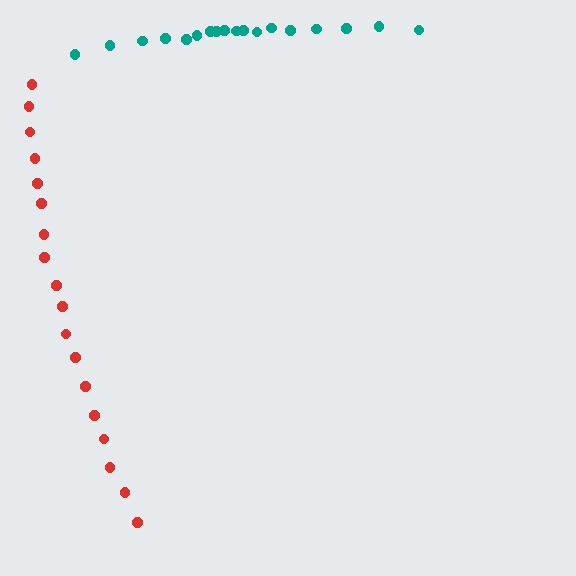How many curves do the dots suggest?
There are 2 distinct paths.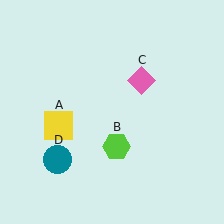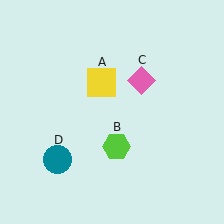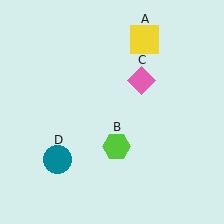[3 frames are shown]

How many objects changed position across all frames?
1 object changed position: yellow square (object A).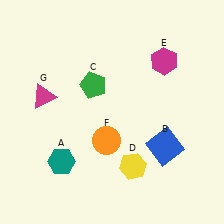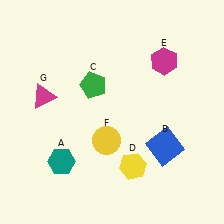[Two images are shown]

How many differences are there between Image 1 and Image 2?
There is 1 difference between the two images.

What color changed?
The circle (F) changed from orange in Image 1 to yellow in Image 2.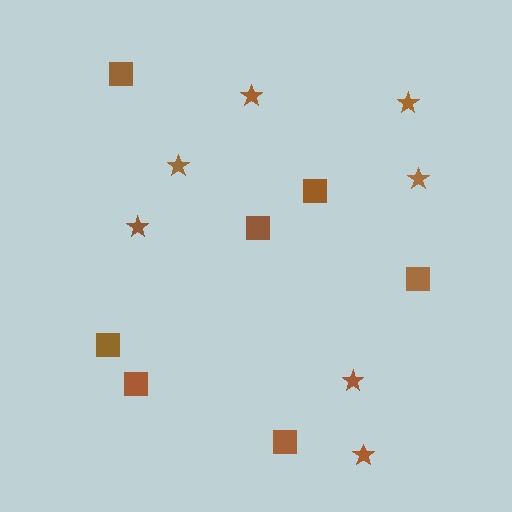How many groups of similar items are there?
There are 2 groups: one group of stars (7) and one group of squares (7).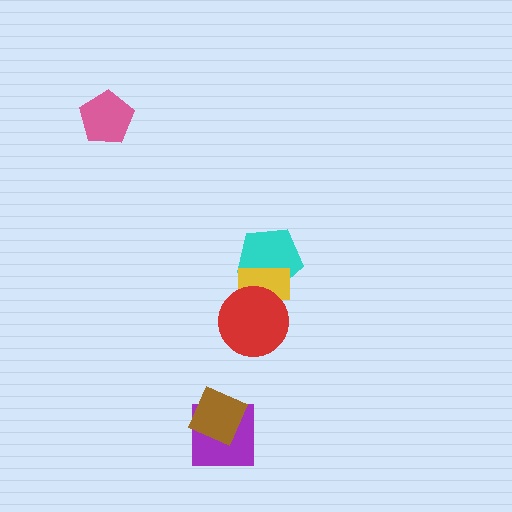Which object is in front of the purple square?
The brown diamond is in front of the purple square.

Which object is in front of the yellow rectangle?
The red circle is in front of the yellow rectangle.